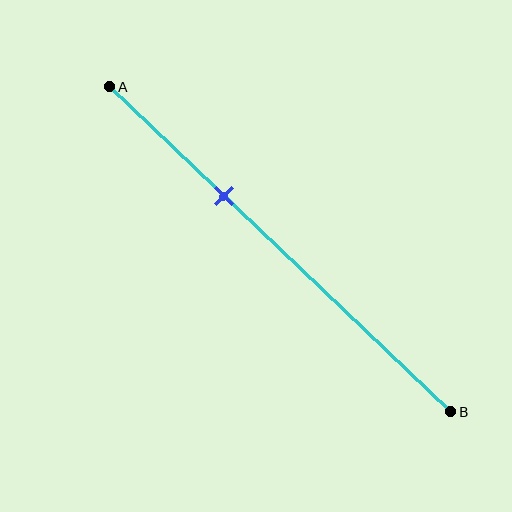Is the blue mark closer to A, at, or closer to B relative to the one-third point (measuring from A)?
The blue mark is approximately at the one-third point of segment AB.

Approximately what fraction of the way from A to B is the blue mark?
The blue mark is approximately 35% of the way from A to B.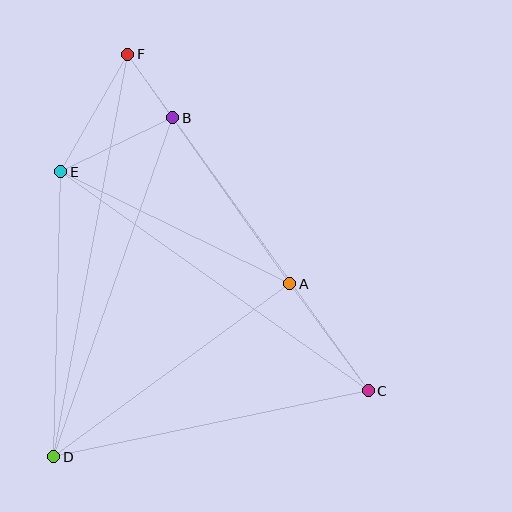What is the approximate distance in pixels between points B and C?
The distance between B and C is approximately 335 pixels.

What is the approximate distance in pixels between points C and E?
The distance between C and E is approximately 377 pixels.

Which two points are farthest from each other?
Points C and F are farthest from each other.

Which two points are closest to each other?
Points B and F are closest to each other.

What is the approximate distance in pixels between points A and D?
The distance between A and D is approximately 293 pixels.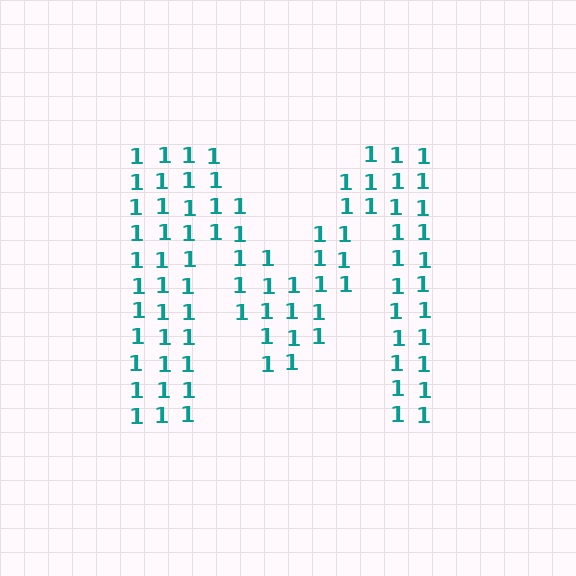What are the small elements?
The small elements are digit 1's.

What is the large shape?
The large shape is the letter M.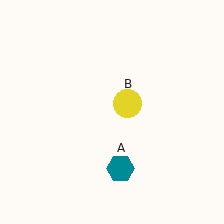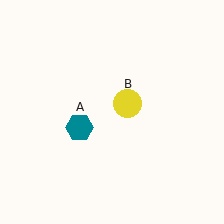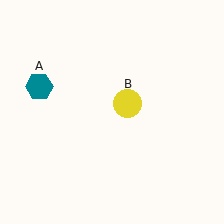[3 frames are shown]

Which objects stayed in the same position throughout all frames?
Yellow circle (object B) remained stationary.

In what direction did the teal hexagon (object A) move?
The teal hexagon (object A) moved up and to the left.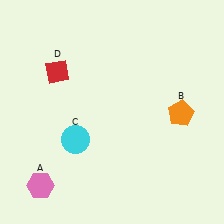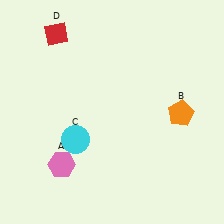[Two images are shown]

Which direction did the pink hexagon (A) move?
The pink hexagon (A) moved right.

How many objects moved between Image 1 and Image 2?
2 objects moved between the two images.